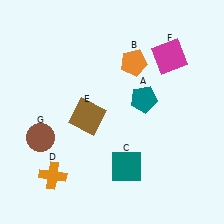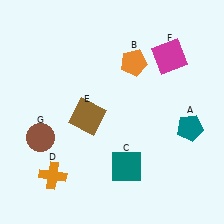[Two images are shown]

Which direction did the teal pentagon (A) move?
The teal pentagon (A) moved right.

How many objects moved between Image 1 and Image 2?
1 object moved between the two images.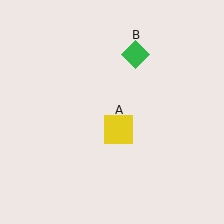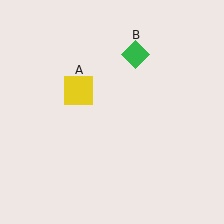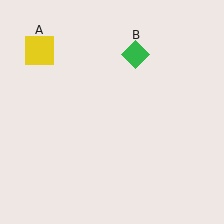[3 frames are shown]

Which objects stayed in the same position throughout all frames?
Green diamond (object B) remained stationary.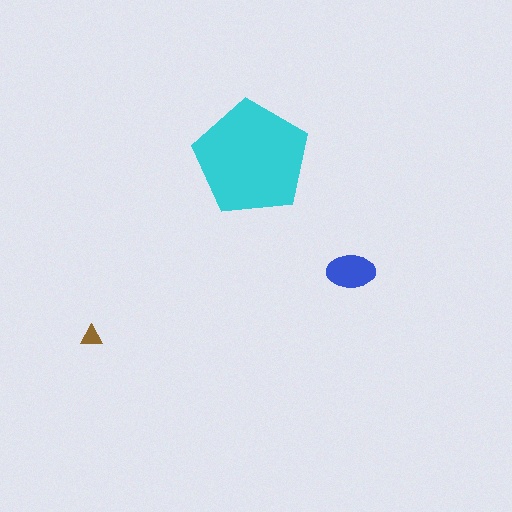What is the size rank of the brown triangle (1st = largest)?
3rd.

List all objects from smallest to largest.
The brown triangle, the blue ellipse, the cyan pentagon.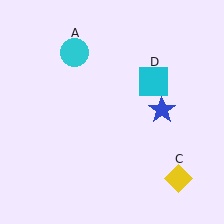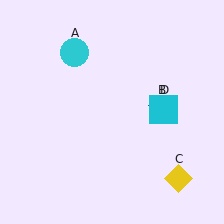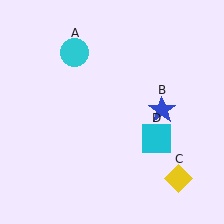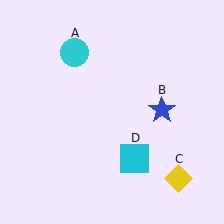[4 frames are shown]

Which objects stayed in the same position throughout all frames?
Cyan circle (object A) and blue star (object B) and yellow diamond (object C) remained stationary.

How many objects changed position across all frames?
1 object changed position: cyan square (object D).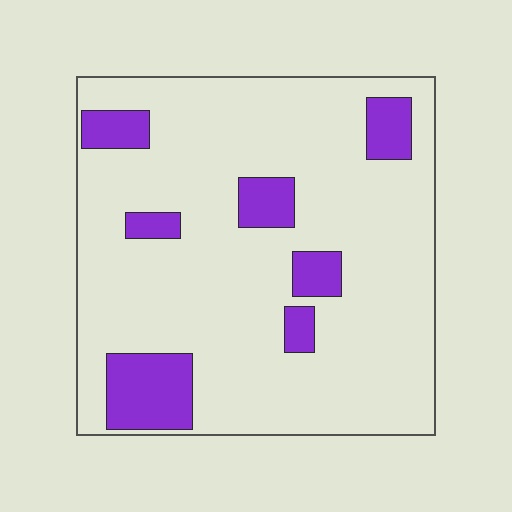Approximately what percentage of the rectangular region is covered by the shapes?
Approximately 15%.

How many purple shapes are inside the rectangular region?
7.